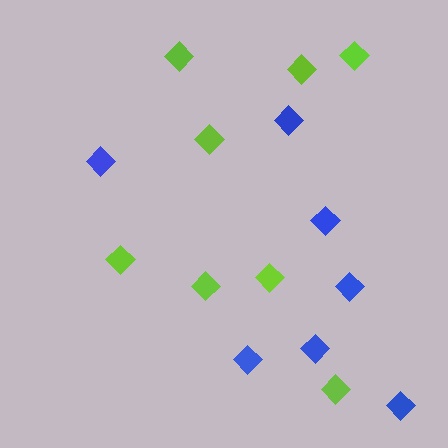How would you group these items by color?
There are 2 groups: one group of blue diamonds (7) and one group of lime diamonds (8).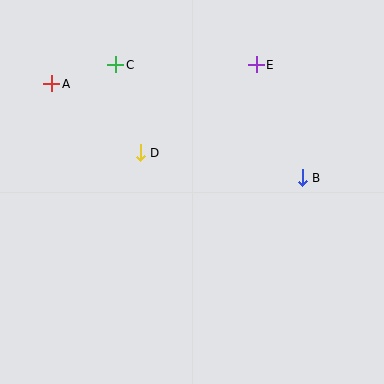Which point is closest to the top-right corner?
Point E is closest to the top-right corner.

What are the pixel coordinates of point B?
Point B is at (302, 178).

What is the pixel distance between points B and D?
The distance between B and D is 164 pixels.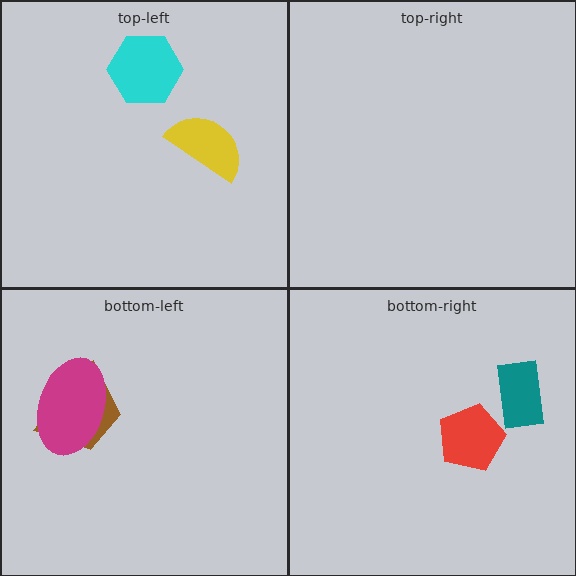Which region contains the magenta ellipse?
The bottom-left region.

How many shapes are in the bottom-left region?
2.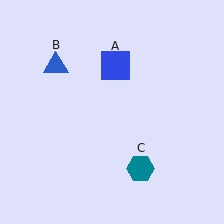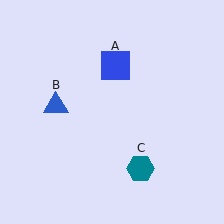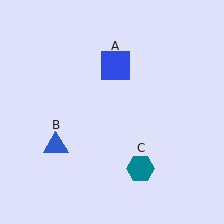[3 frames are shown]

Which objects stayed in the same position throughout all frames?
Blue square (object A) and teal hexagon (object C) remained stationary.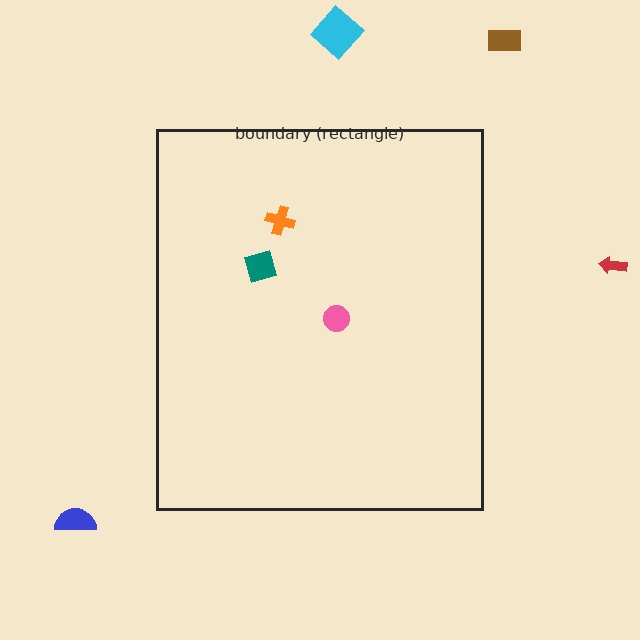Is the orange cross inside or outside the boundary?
Inside.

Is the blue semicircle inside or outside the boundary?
Outside.